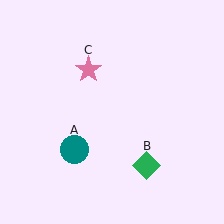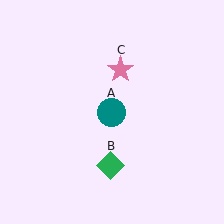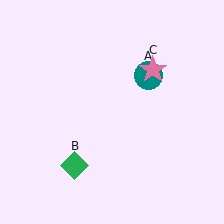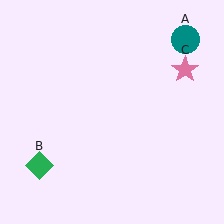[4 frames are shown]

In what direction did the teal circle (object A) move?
The teal circle (object A) moved up and to the right.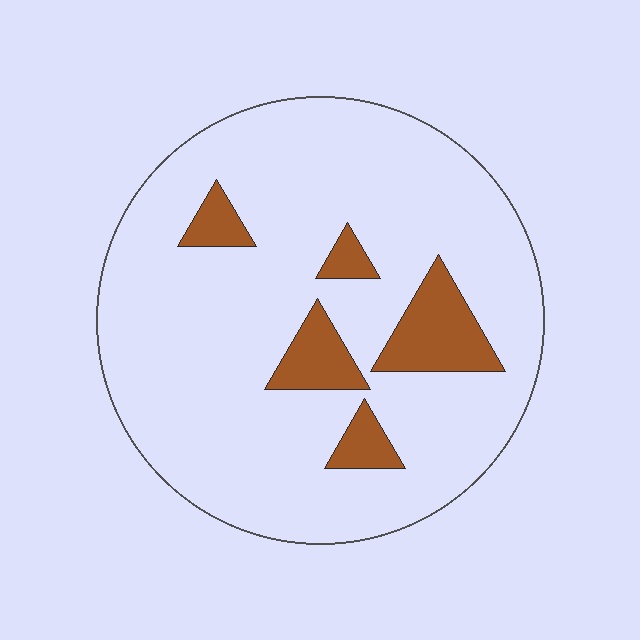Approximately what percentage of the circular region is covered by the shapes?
Approximately 15%.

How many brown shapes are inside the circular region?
5.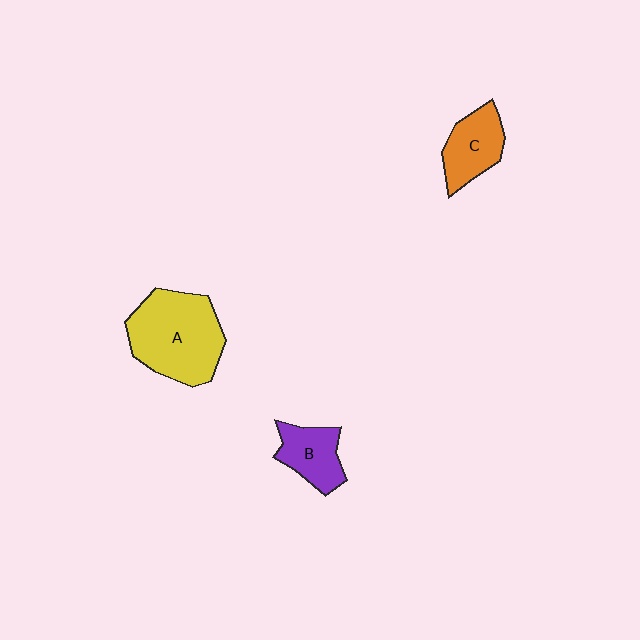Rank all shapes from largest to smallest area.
From largest to smallest: A (yellow), C (orange), B (purple).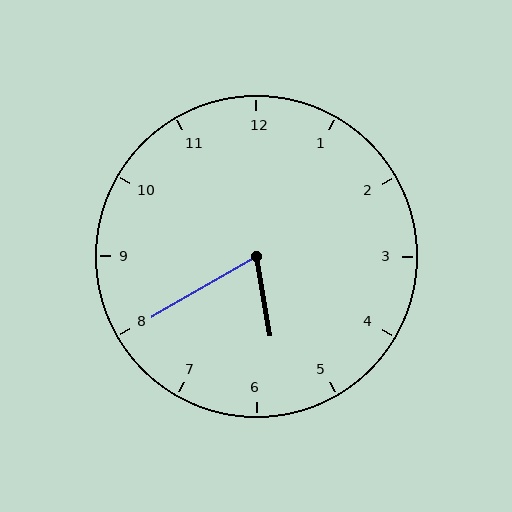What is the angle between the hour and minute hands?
Approximately 70 degrees.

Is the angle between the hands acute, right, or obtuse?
It is acute.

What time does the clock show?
5:40.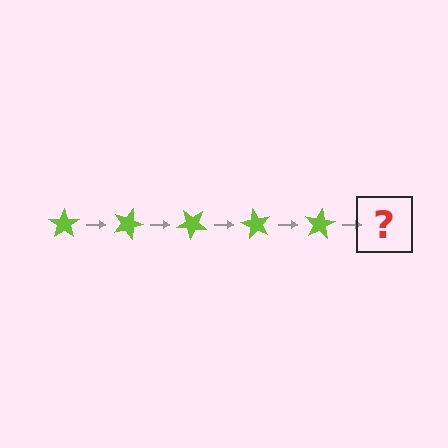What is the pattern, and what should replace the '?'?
The pattern is that the star rotates 20 degrees each step. The '?' should be a lime star rotated 100 degrees.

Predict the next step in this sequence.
The next step is a lime star rotated 100 degrees.